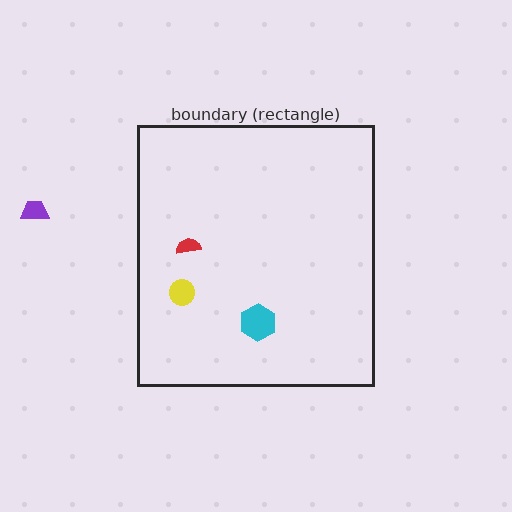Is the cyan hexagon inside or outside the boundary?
Inside.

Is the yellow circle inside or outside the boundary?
Inside.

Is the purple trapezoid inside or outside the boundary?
Outside.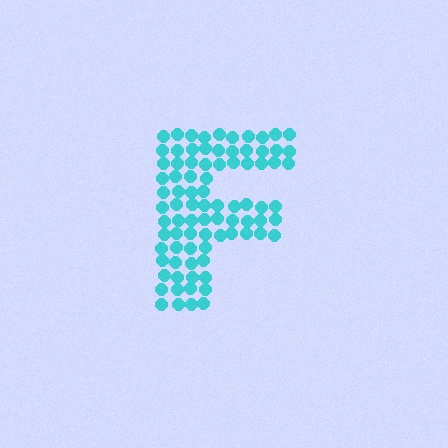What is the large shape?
The large shape is the letter F.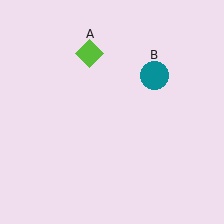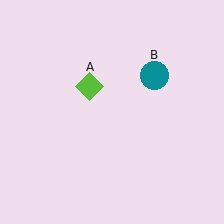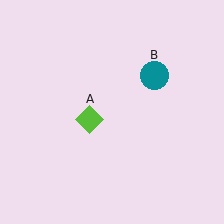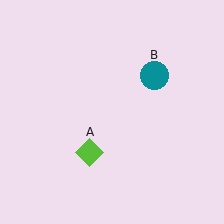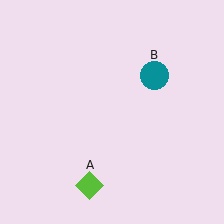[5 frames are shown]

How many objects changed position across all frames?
1 object changed position: lime diamond (object A).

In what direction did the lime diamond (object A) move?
The lime diamond (object A) moved down.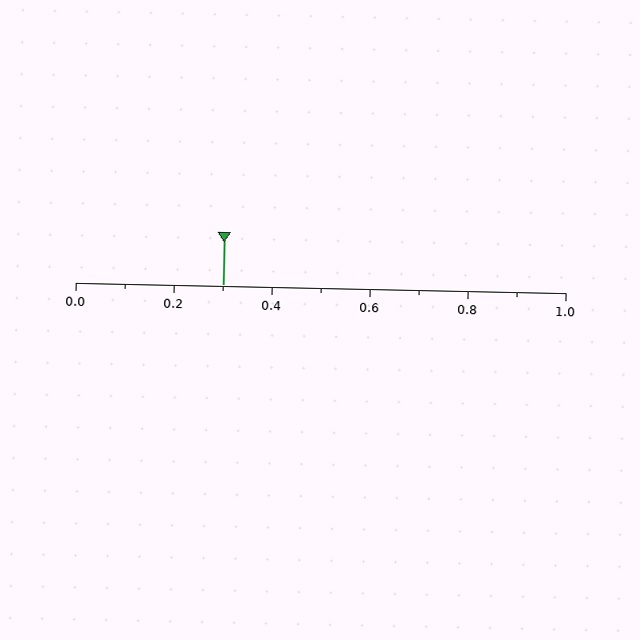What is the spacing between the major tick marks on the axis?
The major ticks are spaced 0.2 apart.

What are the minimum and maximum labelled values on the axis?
The axis runs from 0.0 to 1.0.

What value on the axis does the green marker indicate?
The marker indicates approximately 0.3.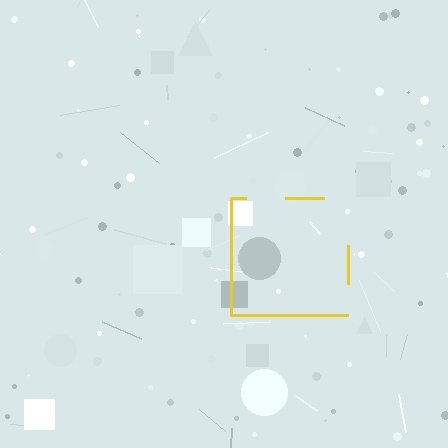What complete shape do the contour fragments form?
The contour fragments form a square.